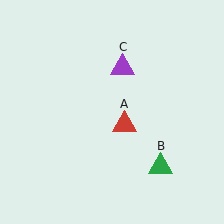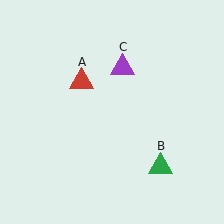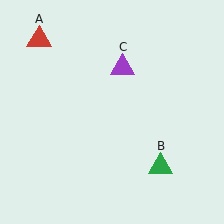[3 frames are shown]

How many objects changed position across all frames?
1 object changed position: red triangle (object A).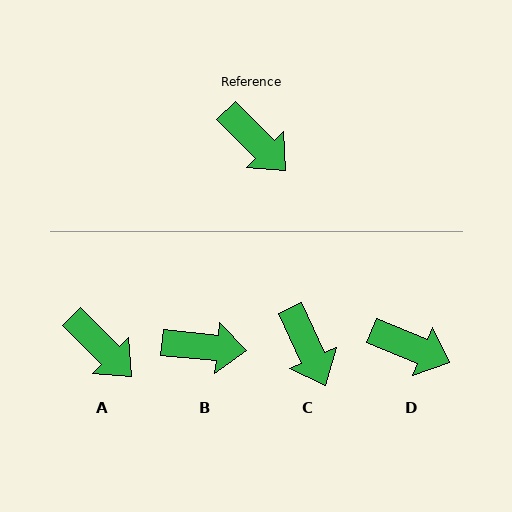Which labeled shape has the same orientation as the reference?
A.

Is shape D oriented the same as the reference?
No, it is off by about 23 degrees.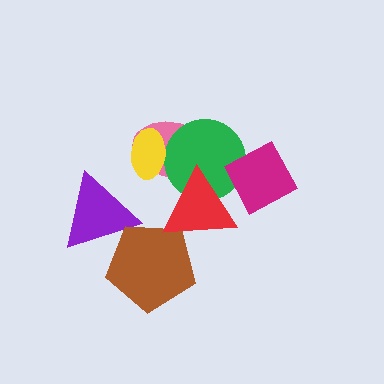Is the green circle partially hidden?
Yes, it is partially covered by another shape.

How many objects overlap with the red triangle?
3 objects overlap with the red triangle.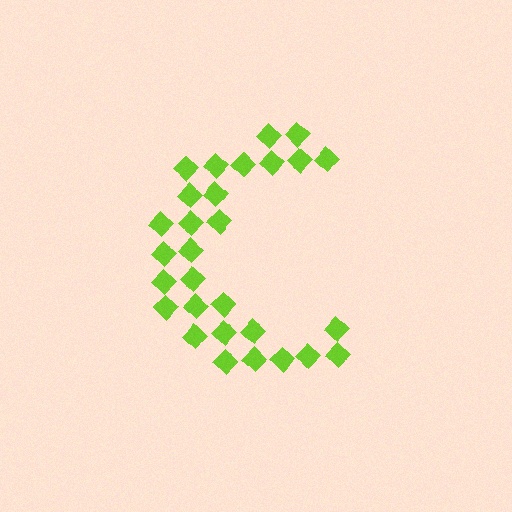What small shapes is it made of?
It is made of small diamonds.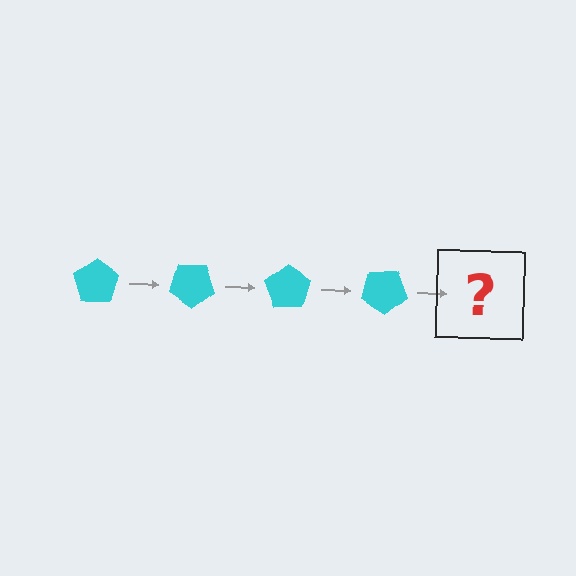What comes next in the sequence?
The next element should be a cyan pentagon rotated 140 degrees.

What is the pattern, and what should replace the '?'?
The pattern is that the pentagon rotates 35 degrees each step. The '?' should be a cyan pentagon rotated 140 degrees.